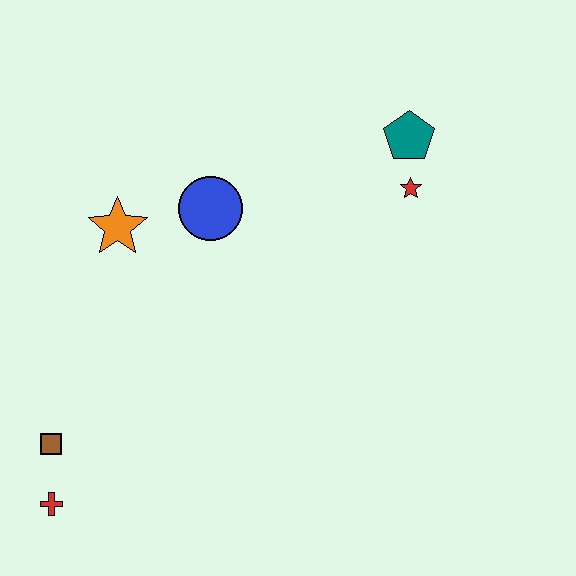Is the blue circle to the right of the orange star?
Yes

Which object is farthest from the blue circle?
The red cross is farthest from the blue circle.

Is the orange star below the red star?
Yes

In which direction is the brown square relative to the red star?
The brown square is to the left of the red star.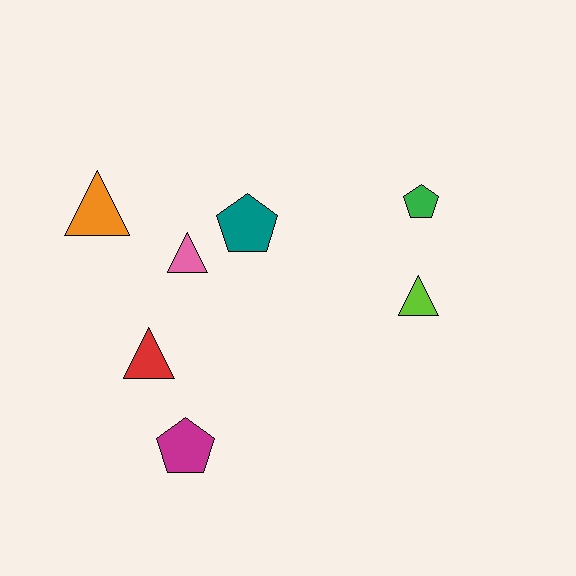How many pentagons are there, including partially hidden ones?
There are 3 pentagons.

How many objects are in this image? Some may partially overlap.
There are 7 objects.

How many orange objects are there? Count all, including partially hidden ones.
There is 1 orange object.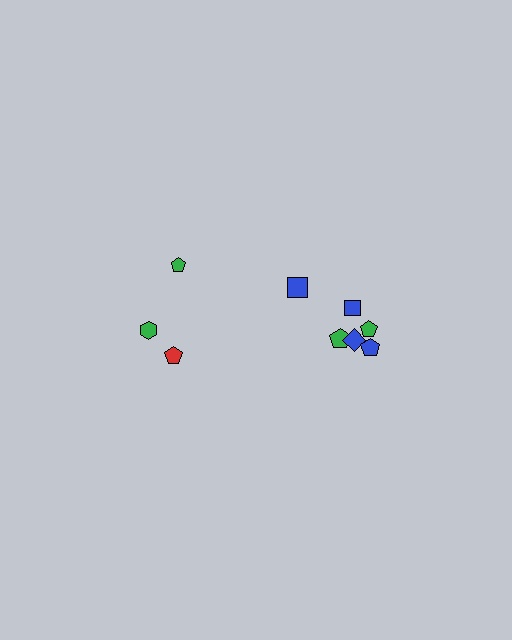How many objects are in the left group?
There are 3 objects.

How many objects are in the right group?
There are 6 objects.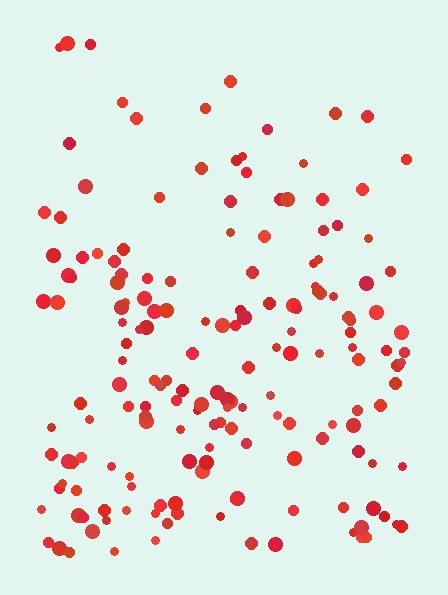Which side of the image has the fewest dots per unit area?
The top.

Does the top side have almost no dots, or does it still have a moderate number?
Still a moderate number, just noticeably fewer than the bottom.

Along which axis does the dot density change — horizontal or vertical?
Vertical.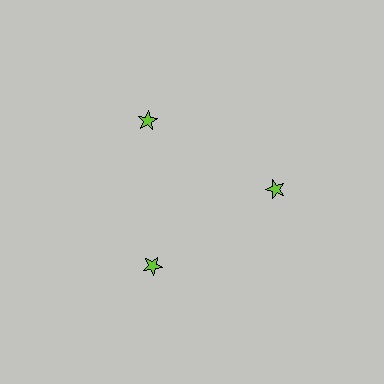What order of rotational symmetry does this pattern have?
This pattern has 3-fold rotational symmetry.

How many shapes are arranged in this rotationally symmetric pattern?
There are 3 shapes, arranged in 3 groups of 1.